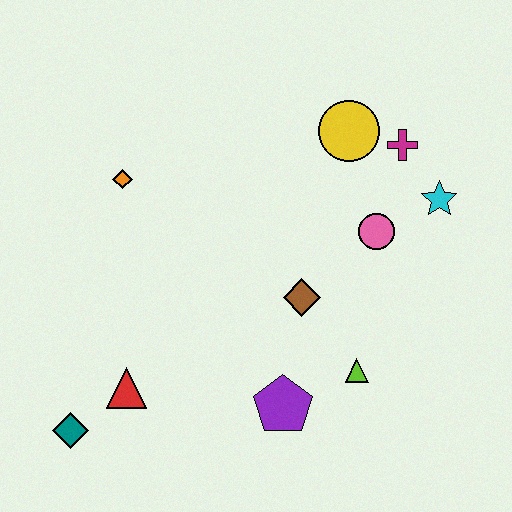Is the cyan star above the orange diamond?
No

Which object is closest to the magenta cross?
The yellow circle is closest to the magenta cross.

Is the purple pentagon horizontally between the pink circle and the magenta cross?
No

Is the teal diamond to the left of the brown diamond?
Yes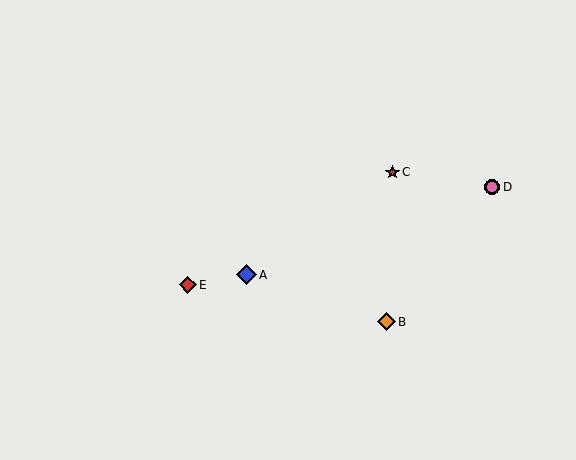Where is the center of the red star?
The center of the red star is at (392, 172).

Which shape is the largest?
The blue diamond (labeled A) is the largest.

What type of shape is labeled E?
Shape E is a red diamond.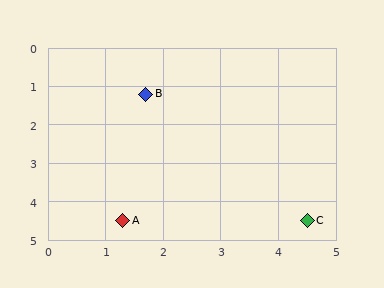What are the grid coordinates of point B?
Point B is at approximately (1.7, 1.2).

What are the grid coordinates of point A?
Point A is at approximately (1.3, 4.5).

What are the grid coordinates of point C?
Point C is at approximately (4.5, 4.5).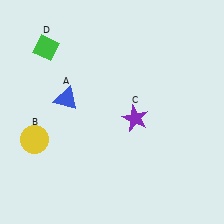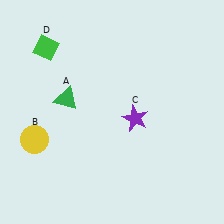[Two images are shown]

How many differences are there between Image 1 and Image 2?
There is 1 difference between the two images.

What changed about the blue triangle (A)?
In Image 1, A is blue. In Image 2, it changed to green.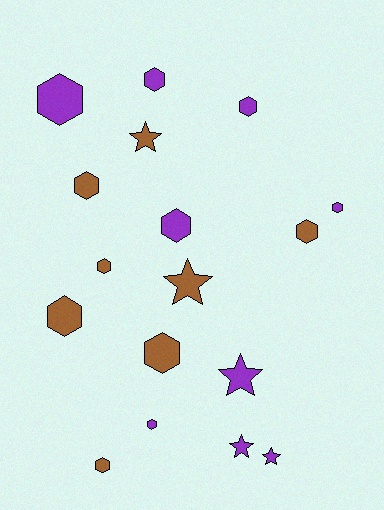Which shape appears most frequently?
Hexagon, with 12 objects.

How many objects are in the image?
There are 17 objects.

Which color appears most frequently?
Purple, with 9 objects.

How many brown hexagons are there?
There are 6 brown hexagons.